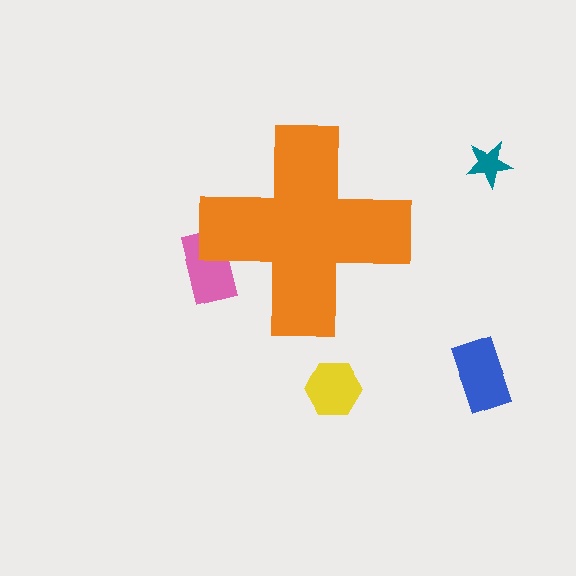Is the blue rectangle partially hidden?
No, the blue rectangle is fully visible.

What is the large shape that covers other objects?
An orange cross.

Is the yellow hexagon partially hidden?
No, the yellow hexagon is fully visible.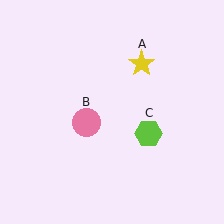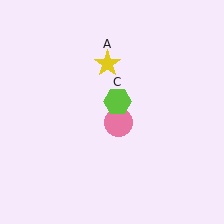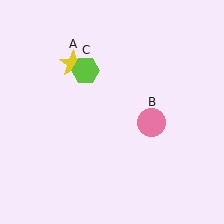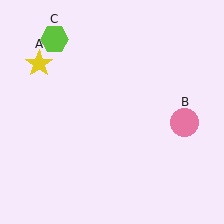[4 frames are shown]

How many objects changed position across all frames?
3 objects changed position: yellow star (object A), pink circle (object B), lime hexagon (object C).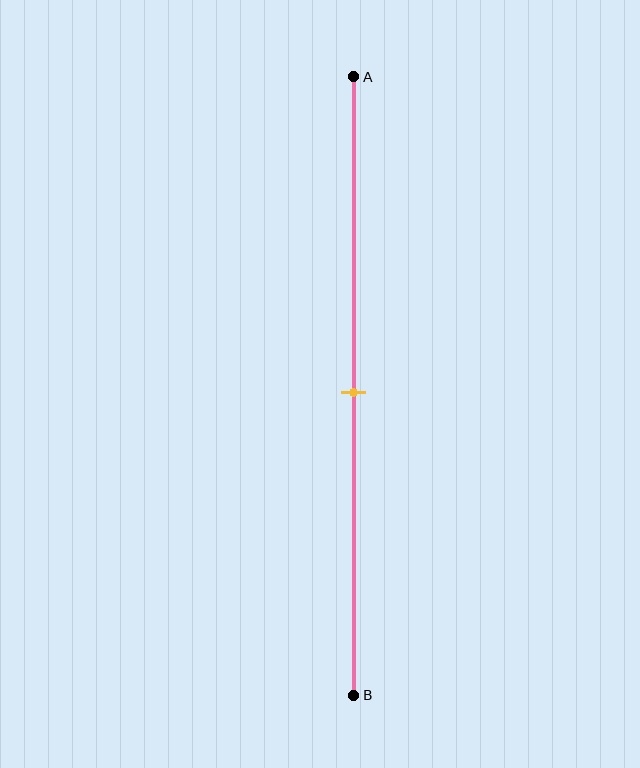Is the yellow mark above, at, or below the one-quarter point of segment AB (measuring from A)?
The yellow mark is below the one-quarter point of segment AB.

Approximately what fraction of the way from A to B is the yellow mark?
The yellow mark is approximately 50% of the way from A to B.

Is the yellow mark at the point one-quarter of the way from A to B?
No, the mark is at about 50% from A, not at the 25% one-quarter point.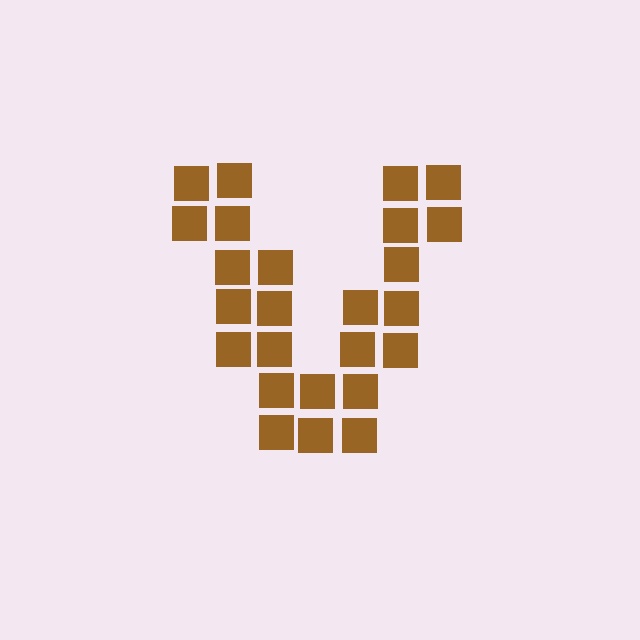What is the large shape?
The large shape is the letter V.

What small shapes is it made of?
It is made of small squares.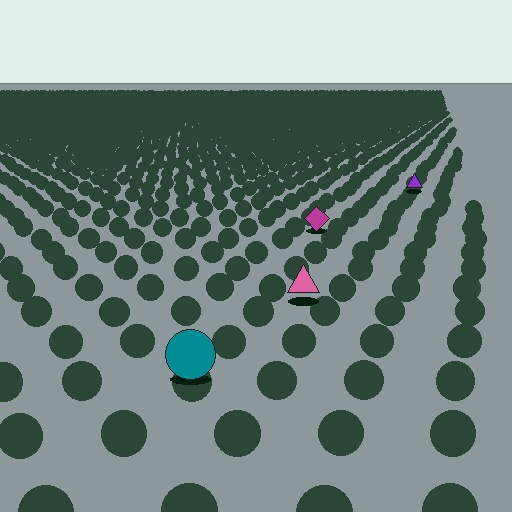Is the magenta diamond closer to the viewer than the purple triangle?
Yes. The magenta diamond is closer — you can tell from the texture gradient: the ground texture is coarser near it.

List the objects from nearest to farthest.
From nearest to farthest: the teal circle, the pink triangle, the magenta diamond, the purple triangle.